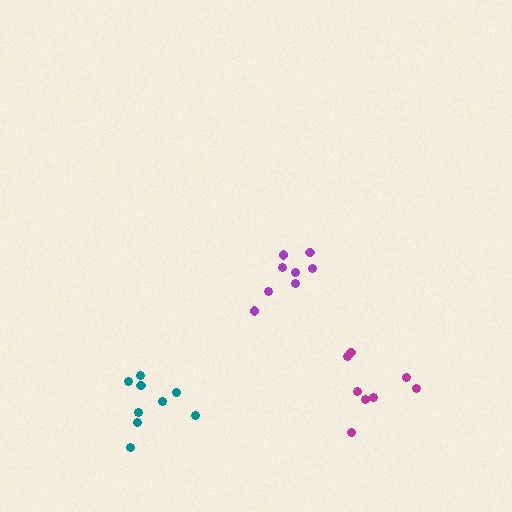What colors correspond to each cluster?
The clusters are colored: teal, purple, magenta.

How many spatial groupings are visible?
There are 3 spatial groupings.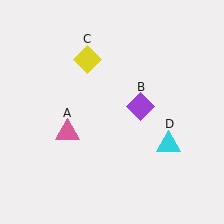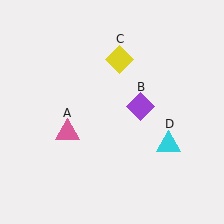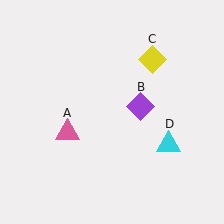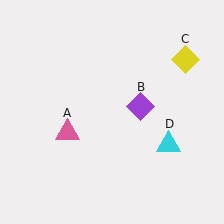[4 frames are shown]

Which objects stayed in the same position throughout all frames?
Pink triangle (object A) and purple diamond (object B) and cyan triangle (object D) remained stationary.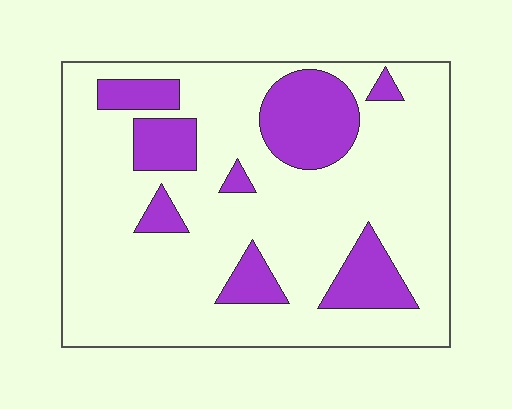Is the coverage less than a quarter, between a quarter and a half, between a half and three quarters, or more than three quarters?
Less than a quarter.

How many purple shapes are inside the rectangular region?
8.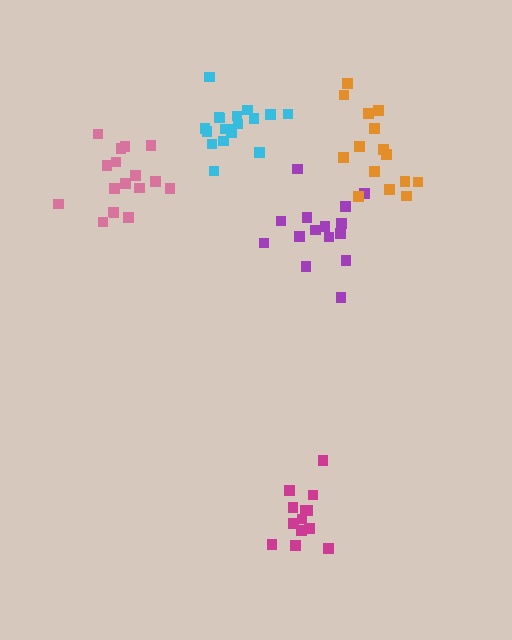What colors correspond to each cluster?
The clusters are colored: cyan, magenta, purple, orange, pink.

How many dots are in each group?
Group 1: 18 dots, Group 2: 13 dots, Group 3: 15 dots, Group 4: 15 dots, Group 5: 17 dots (78 total).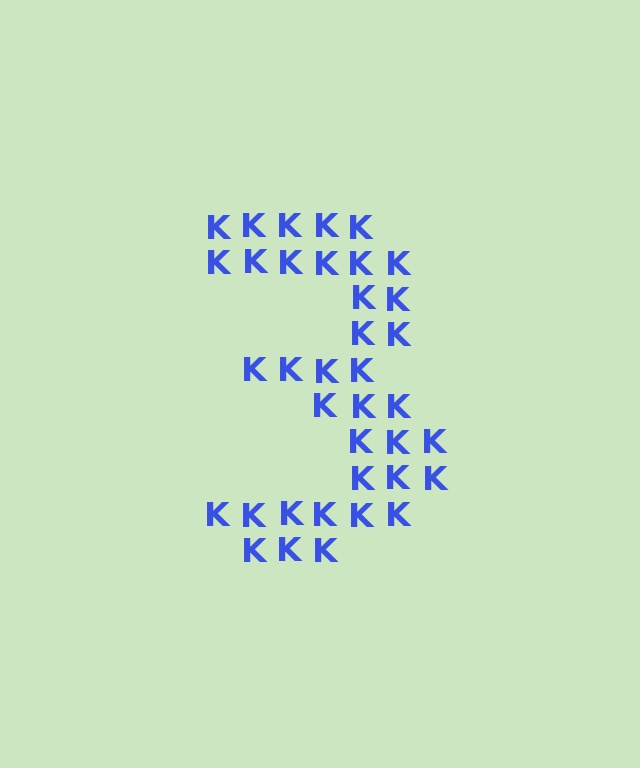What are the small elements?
The small elements are letter K's.